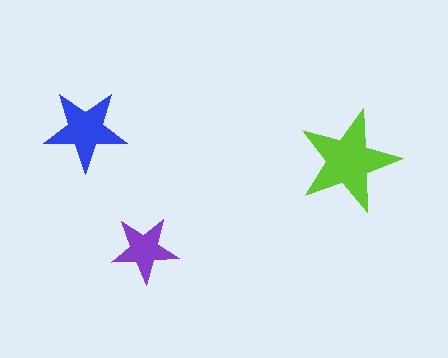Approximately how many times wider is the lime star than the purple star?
About 1.5 times wider.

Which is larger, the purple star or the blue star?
The blue one.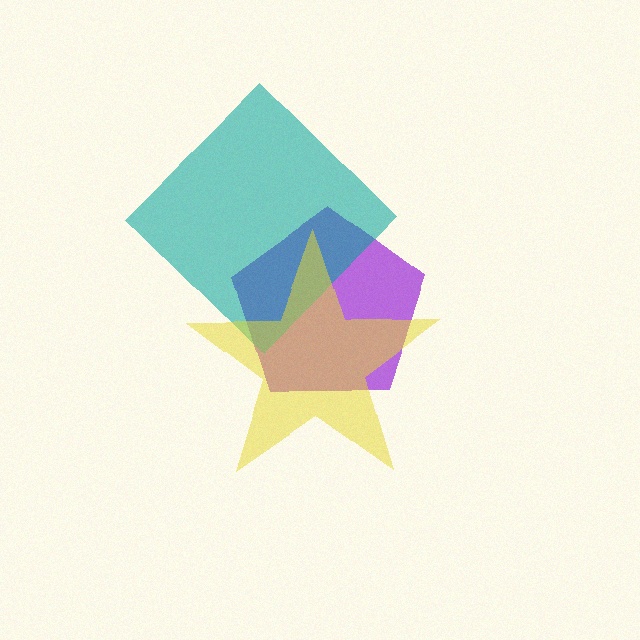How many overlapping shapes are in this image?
There are 3 overlapping shapes in the image.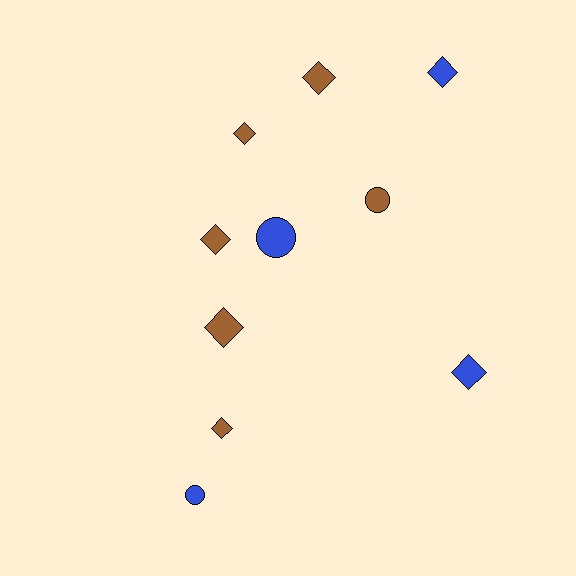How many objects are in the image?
There are 10 objects.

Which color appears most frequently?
Brown, with 6 objects.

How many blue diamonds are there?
There are 2 blue diamonds.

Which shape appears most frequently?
Diamond, with 7 objects.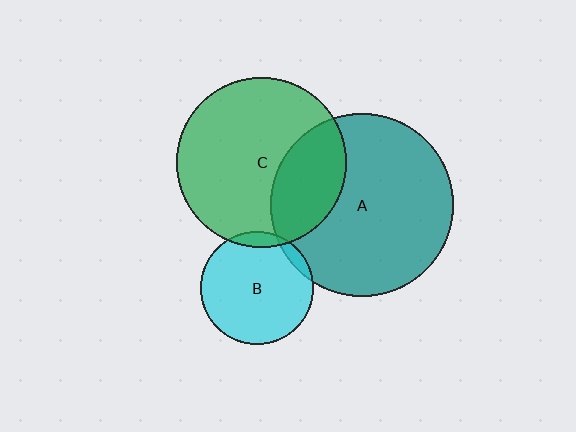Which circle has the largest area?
Circle A (teal).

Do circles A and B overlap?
Yes.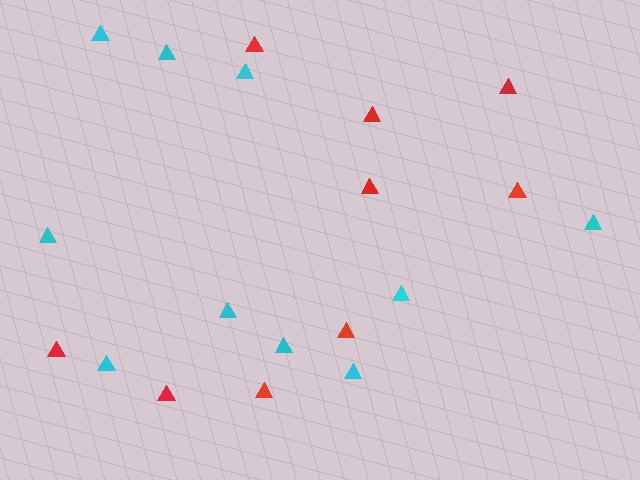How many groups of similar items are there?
There are 2 groups: one group of cyan triangles (10) and one group of red triangles (9).